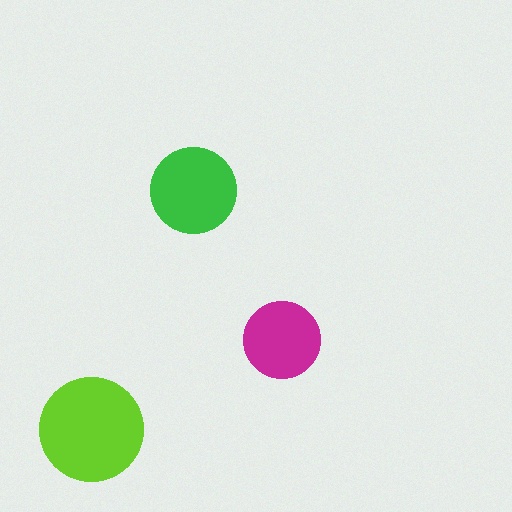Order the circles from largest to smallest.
the lime one, the green one, the magenta one.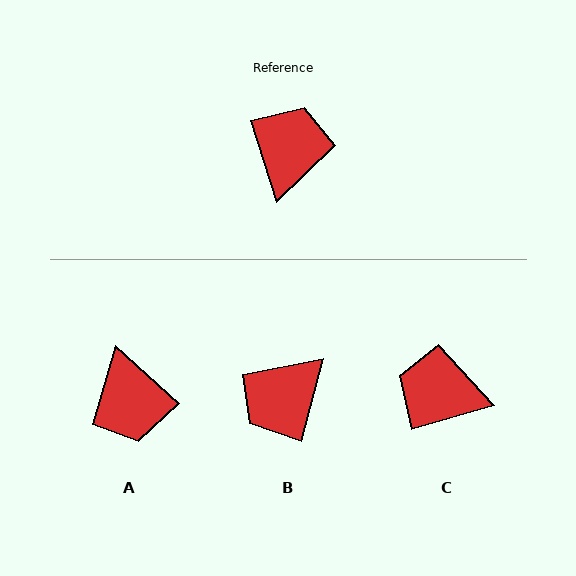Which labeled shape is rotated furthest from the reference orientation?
A, about 150 degrees away.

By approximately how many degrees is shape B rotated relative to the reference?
Approximately 148 degrees counter-clockwise.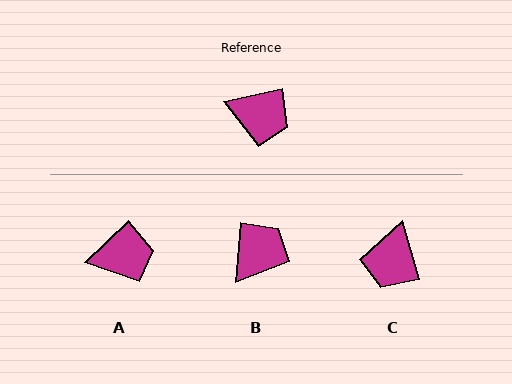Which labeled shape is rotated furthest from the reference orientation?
C, about 86 degrees away.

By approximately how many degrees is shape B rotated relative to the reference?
Approximately 74 degrees counter-clockwise.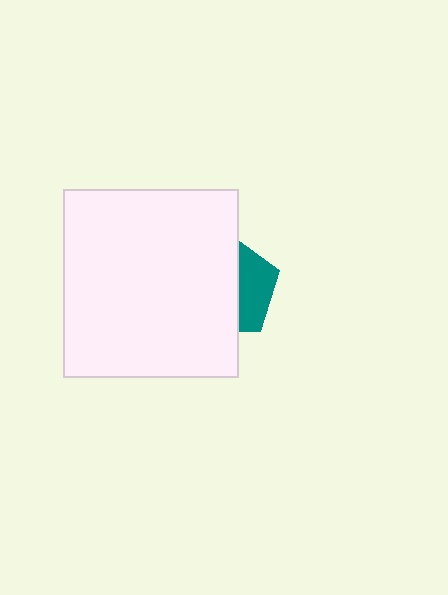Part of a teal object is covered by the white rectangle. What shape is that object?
It is a pentagon.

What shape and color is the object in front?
The object in front is a white rectangle.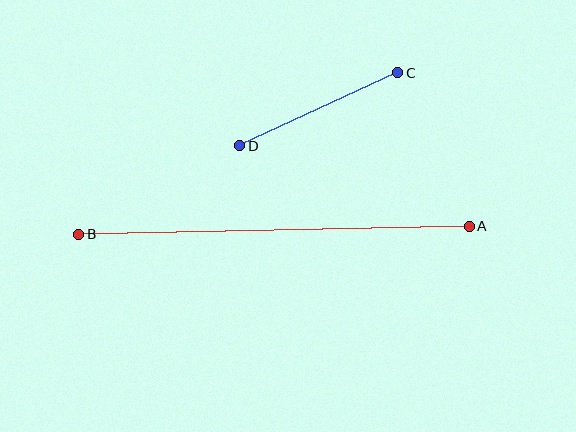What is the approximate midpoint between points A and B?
The midpoint is at approximately (274, 230) pixels.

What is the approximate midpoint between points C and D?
The midpoint is at approximately (319, 109) pixels.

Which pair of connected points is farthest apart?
Points A and B are farthest apart.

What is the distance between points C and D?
The distance is approximately 174 pixels.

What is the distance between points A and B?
The distance is approximately 391 pixels.